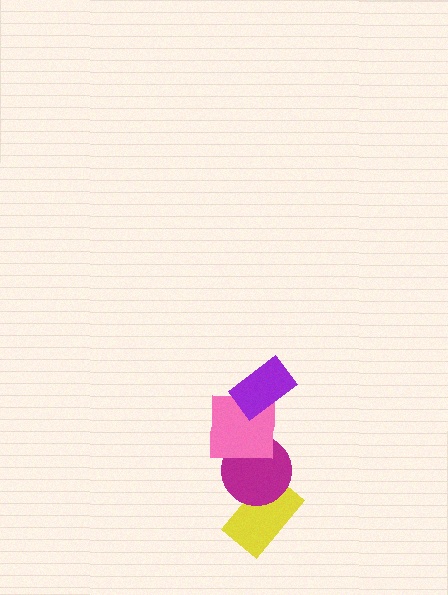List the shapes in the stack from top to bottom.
From top to bottom: the purple rectangle, the pink square, the magenta circle, the yellow rectangle.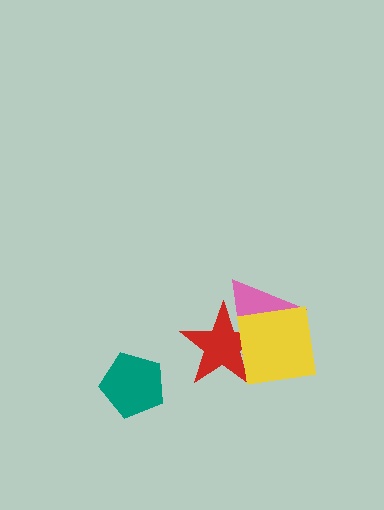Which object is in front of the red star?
The yellow square is in front of the red star.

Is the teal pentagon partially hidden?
No, no other shape covers it.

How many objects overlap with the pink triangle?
2 objects overlap with the pink triangle.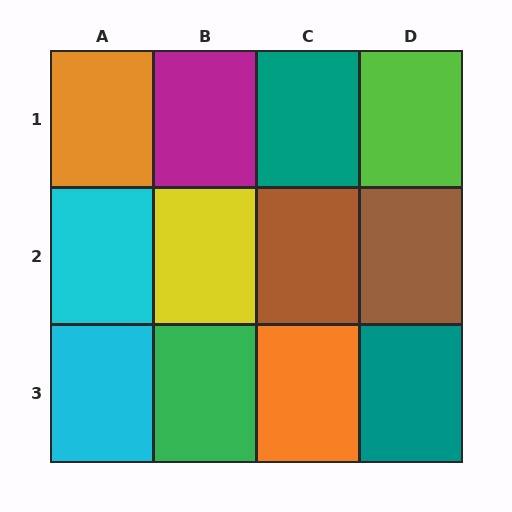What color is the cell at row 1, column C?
Teal.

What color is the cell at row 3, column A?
Cyan.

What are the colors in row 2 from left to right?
Cyan, yellow, brown, brown.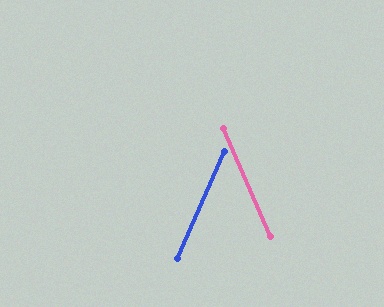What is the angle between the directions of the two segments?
Approximately 48 degrees.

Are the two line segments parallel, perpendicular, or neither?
Neither parallel nor perpendicular — they differ by about 48°.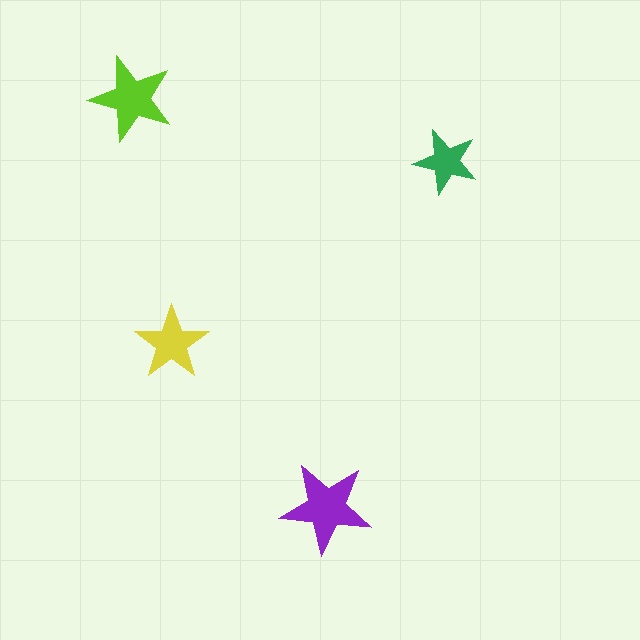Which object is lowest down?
The purple star is bottommost.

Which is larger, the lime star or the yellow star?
The lime one.